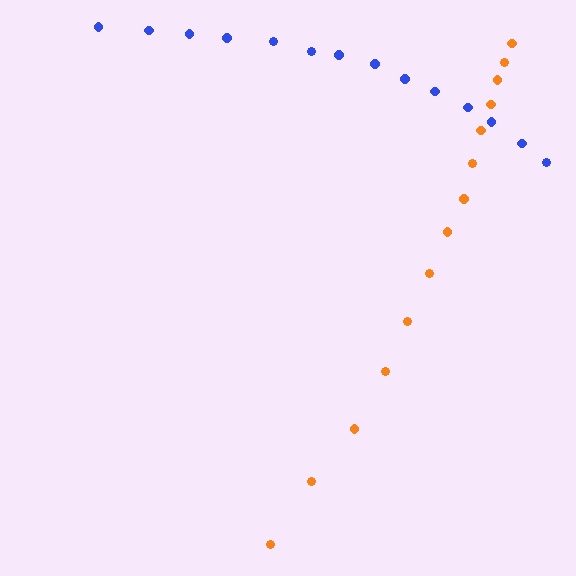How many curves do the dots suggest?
There are 2 distinct paths.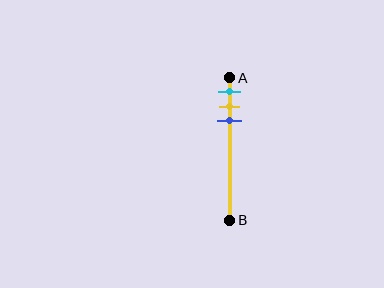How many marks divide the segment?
There are 3 marks dividing the segment.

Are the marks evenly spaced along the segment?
Yes, the marks are approximately evenly spaced.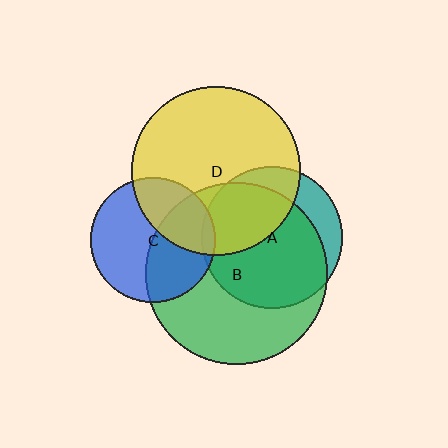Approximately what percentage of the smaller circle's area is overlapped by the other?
Approximately 35%.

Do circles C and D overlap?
Yes.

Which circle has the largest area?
Circle B (green).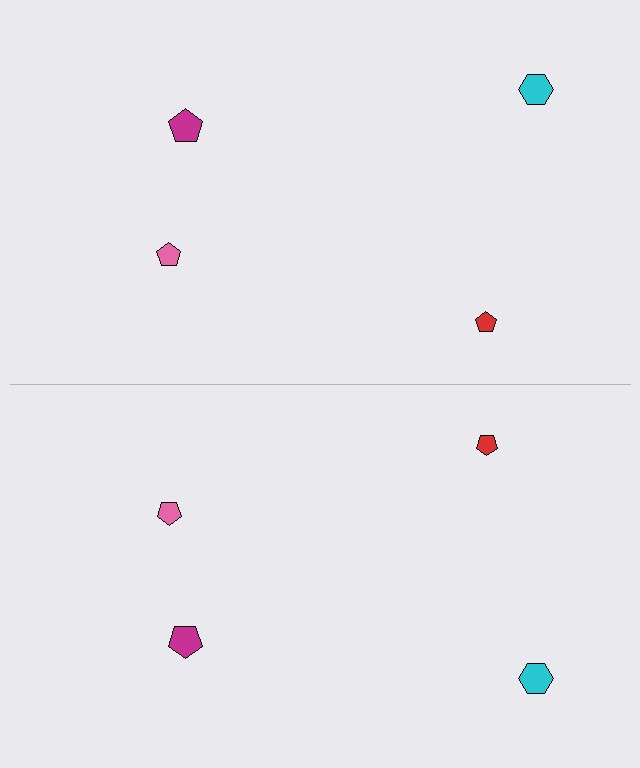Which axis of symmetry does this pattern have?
The pattern has a horizontal axis of symmetry running through the center of the image.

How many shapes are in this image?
There are 8 shapes in this image.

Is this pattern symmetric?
Yes, this pattern has bilateral (reflection) symmetry.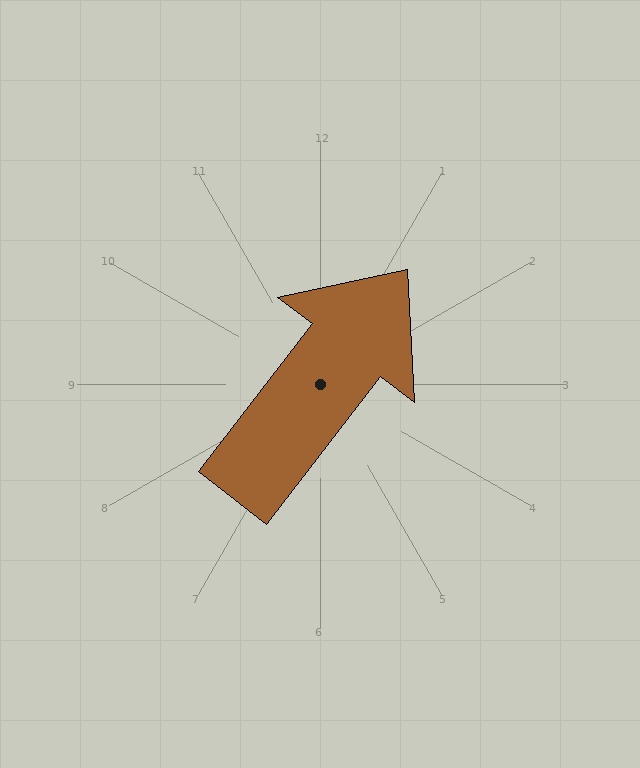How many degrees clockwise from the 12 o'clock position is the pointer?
Approximately 38 degrees.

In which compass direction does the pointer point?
Northeast.